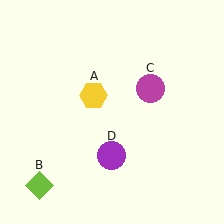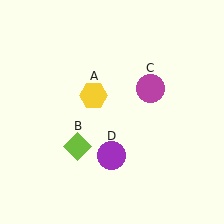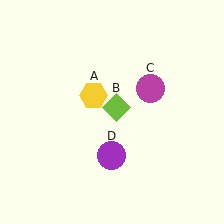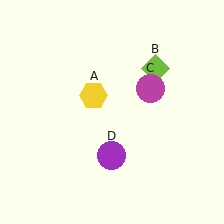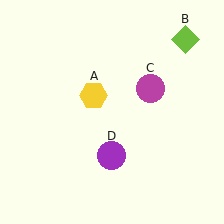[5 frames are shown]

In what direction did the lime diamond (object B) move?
The lime diamond (object B) moved up and to the right.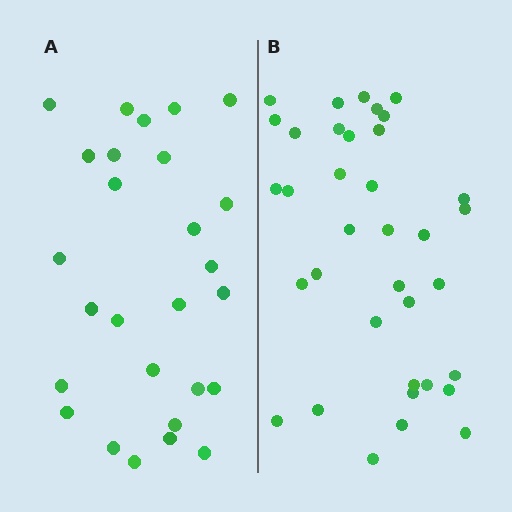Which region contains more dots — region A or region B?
Region B (the right region) has more dots.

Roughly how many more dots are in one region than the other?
Region B has roughly 8 or so more dots than region A.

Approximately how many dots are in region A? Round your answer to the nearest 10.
About 30 dots. (The exact count is 27, which rounds to 30.)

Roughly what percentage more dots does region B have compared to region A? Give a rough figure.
About 35% more.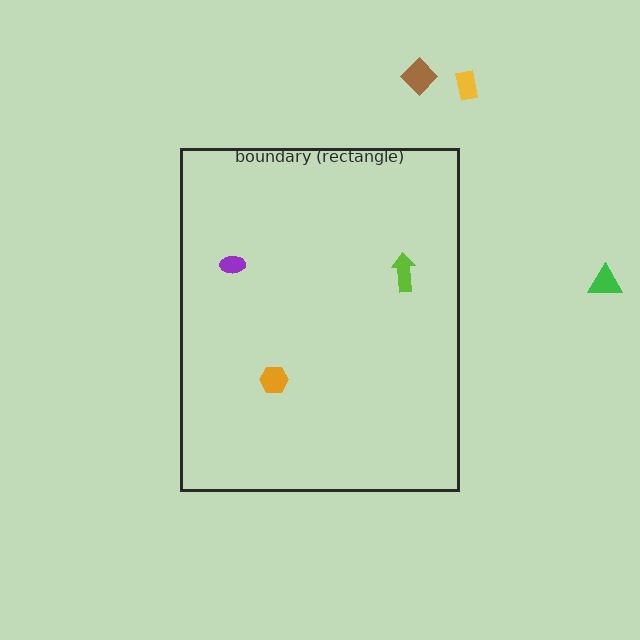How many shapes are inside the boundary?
3 inside, 3 outside.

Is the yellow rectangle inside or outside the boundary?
Outside.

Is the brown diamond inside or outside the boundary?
Outside.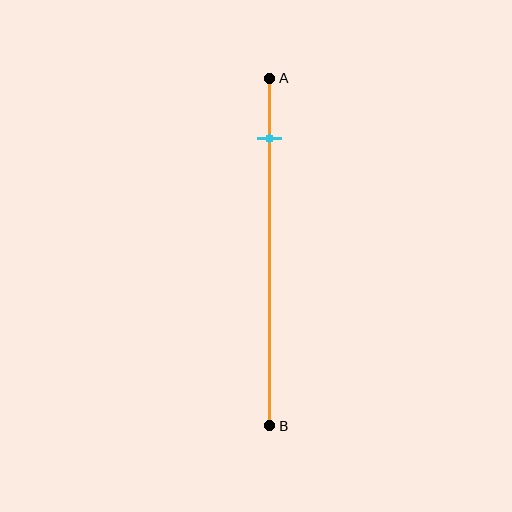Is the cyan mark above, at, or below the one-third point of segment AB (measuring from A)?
The cyan mark is above the one-third point of segment AB.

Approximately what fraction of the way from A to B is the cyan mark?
The cyan mark is approximately 15% of the way from A to B.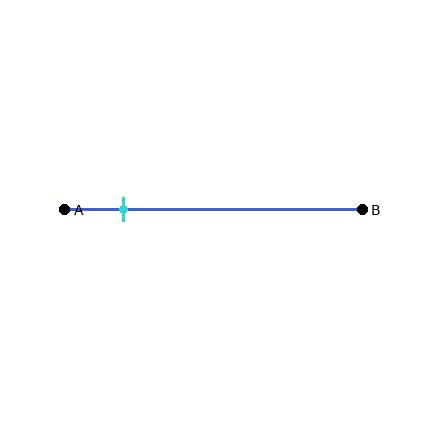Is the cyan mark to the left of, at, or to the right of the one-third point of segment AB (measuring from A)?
The cyan mark is to the left of the one-third point of segment AB.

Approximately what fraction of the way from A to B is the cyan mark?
The cyan mark is approximately 20% of the way from A to B.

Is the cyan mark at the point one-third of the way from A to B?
No, the mark is at about 20% from A, not at the 33% one-third point.